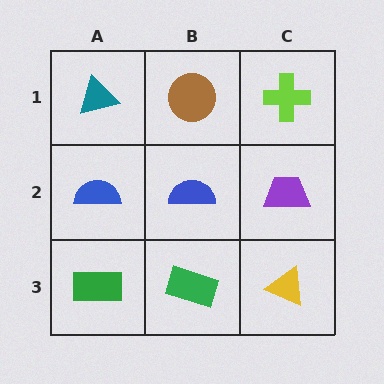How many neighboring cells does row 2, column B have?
4.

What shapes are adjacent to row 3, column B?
A blue semicircle (row 2, column B), a green rectangle (row 3, column A), a yellow triangle (row 3, column C).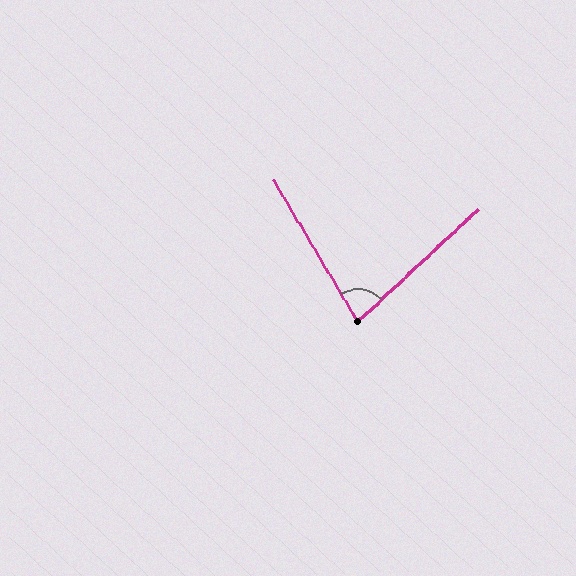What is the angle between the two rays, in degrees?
Approximately 78 degrees.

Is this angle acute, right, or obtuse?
It is acute.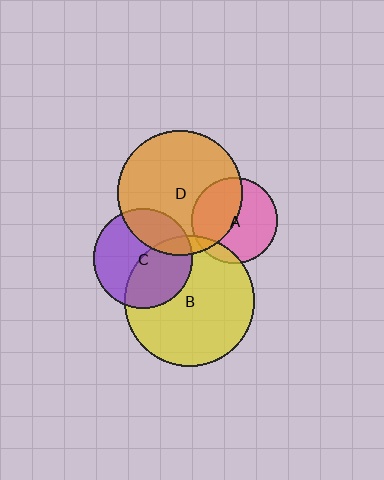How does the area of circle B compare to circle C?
Approximately 1.7 times.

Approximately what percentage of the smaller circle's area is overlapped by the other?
Approximately 25%.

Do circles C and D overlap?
Yes.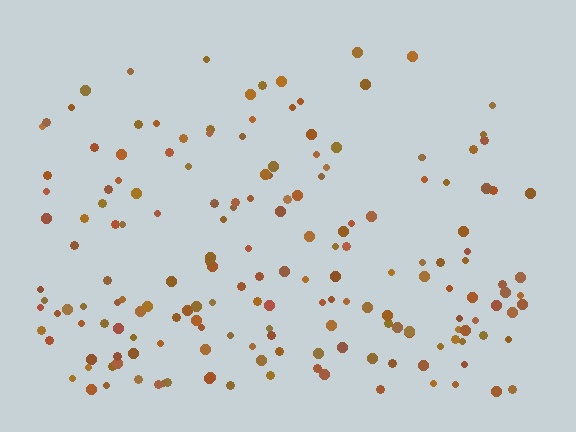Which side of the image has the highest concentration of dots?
The bottom.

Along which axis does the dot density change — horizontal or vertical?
Vertical.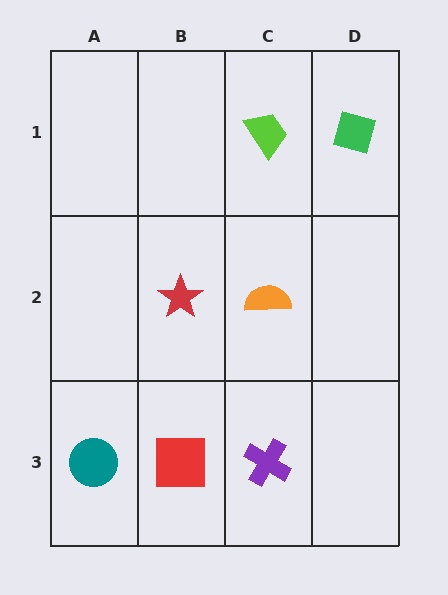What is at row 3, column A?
A teal circle.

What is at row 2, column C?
An orange semicircle.